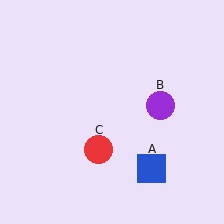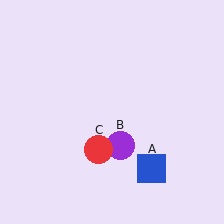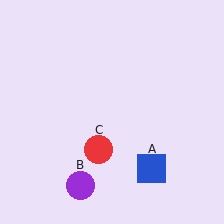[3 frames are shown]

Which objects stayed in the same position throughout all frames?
Blue square (object A) and red circle (object C) remained stationary.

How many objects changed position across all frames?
1 object changed position: purple circle (object B).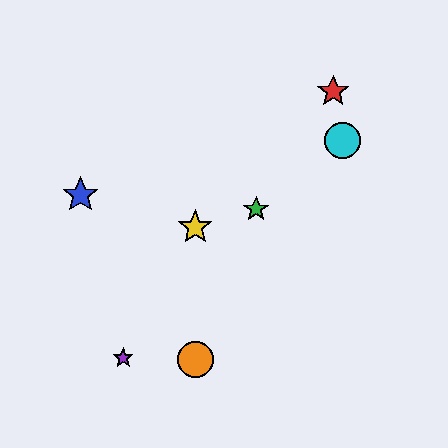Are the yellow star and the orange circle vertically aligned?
Yes, both are at x≈195.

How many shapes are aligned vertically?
2 shapes (the yellow star, the orange circle) are aligned vertically.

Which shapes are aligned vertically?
The yellow star, the orange circle are aligned vertically.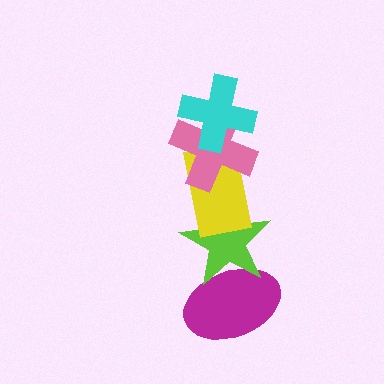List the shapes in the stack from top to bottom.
From top to bottom: the cyan cross, the pink cross, the yellow rectangle, the lime star, the magenta ellipse.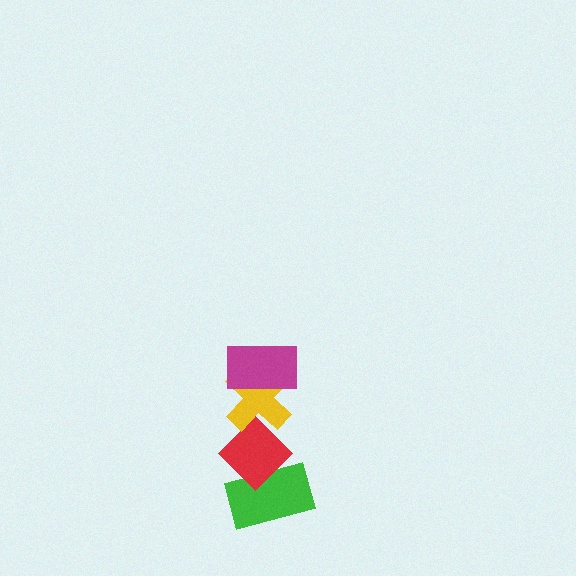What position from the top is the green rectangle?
The green rectangle is 4th from the top.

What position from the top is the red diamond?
The red diamond is 3rd from the top.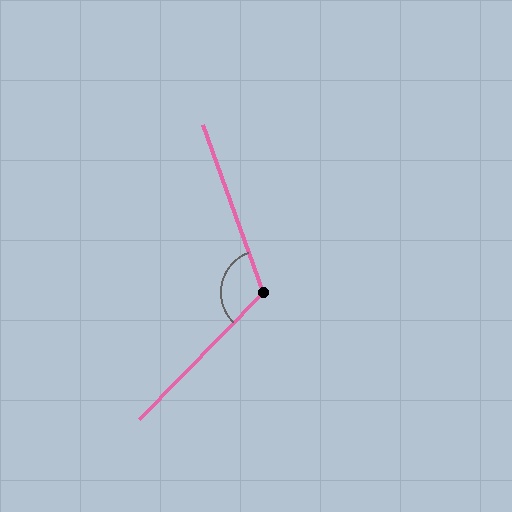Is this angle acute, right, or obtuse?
It is obtuse.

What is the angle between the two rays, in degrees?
Approximately 116 degrees.